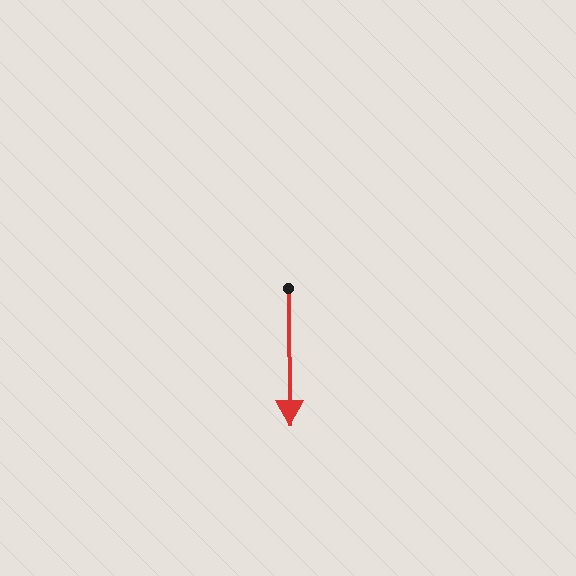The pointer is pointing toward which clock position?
Roughly 6 o'clock.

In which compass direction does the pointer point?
South.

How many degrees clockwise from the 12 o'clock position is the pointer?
Approximately 179 degrees.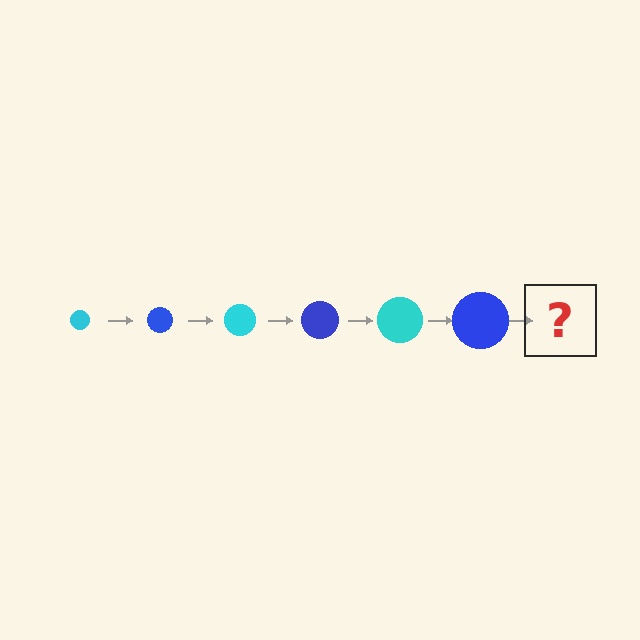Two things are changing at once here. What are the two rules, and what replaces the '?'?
The two rules are that the circle grows larger each step and the color cycles through cyan and blue. The '?' should be a cyan circle, larger than the previous one.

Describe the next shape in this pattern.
It should be a cyan circle, larger than the previous one.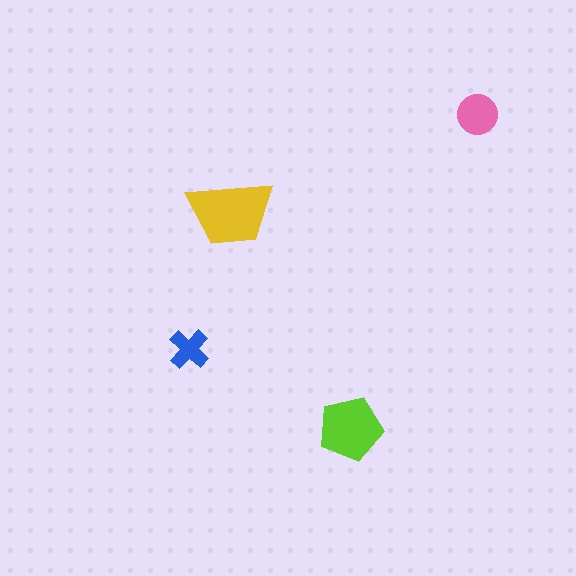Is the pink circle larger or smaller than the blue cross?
Larger.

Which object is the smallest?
The blue cross.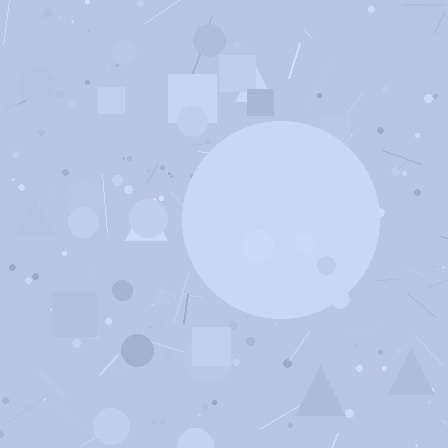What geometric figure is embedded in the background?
A circle is embedded in the background.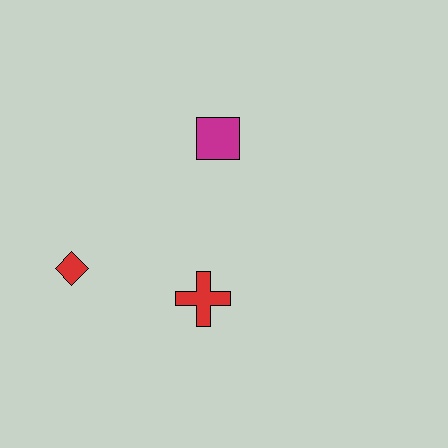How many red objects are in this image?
There are 2 red objects.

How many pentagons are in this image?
There are no pentagons.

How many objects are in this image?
There are 3 objects.